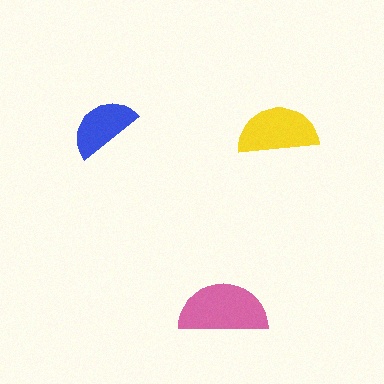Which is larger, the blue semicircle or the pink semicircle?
The pink one.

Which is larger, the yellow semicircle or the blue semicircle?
The yellow one.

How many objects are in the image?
There are 3 objects in the image.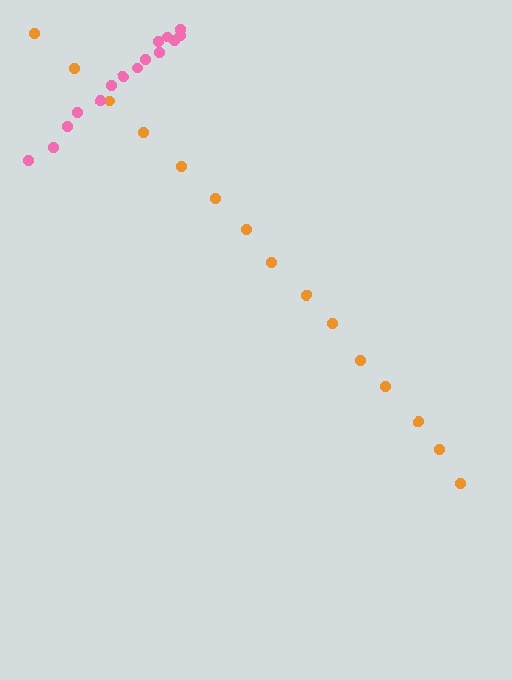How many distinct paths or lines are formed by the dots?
There are 2 distinct paths.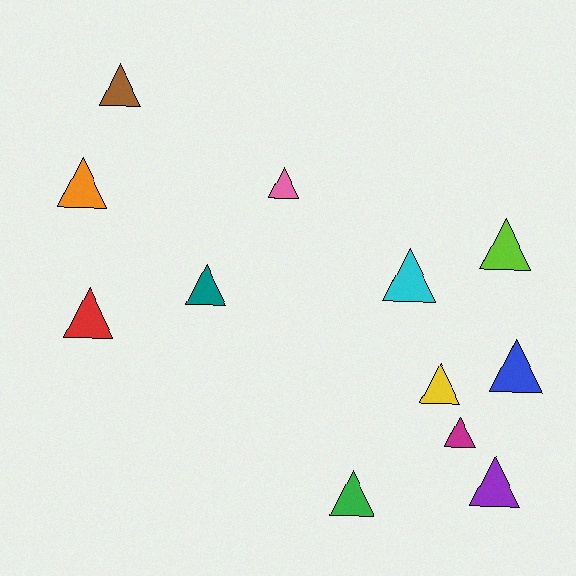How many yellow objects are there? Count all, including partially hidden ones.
There is 1 yellow object.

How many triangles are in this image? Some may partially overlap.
There are 12 triangles.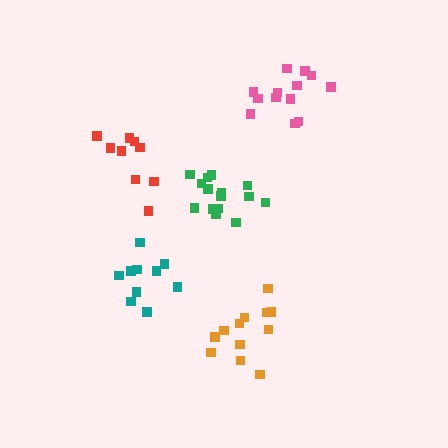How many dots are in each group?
Group 1: 10 dots, Group 2: 12 dots, Group 3: 9 dots, Group 4: 15 dots, Group 5: 13 dots (59 total).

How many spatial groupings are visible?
There are 5 spatial groupings.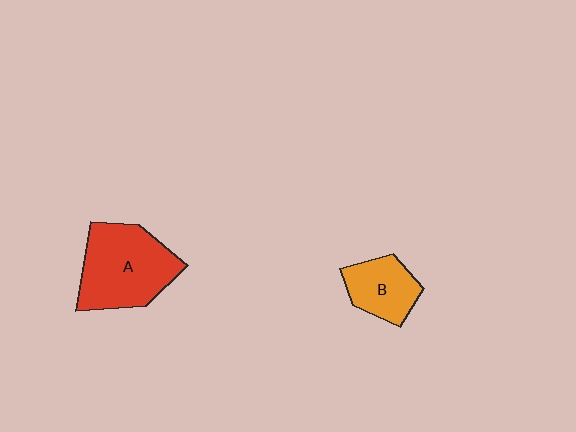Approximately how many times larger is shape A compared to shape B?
Approximately 1.8 times.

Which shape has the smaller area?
Shape B (orange).